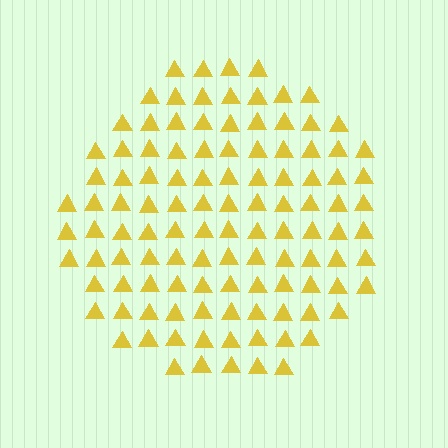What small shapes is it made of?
It is made of small triangles.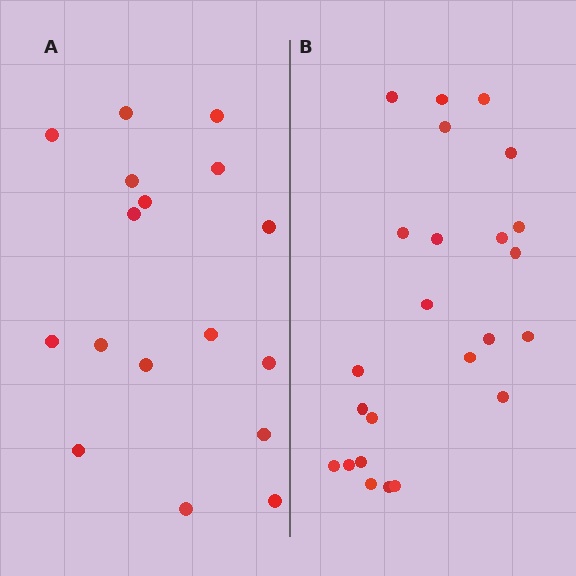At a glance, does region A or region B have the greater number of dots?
Region B (the right region) has more dots.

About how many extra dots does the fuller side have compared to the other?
Region B has roughly 8 or so more dots than region A.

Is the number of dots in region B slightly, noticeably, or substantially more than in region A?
Region B has noticeably more, but not dramatically so. The ratio is roughly 1.4 to 1.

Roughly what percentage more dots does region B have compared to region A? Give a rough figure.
About 40% more.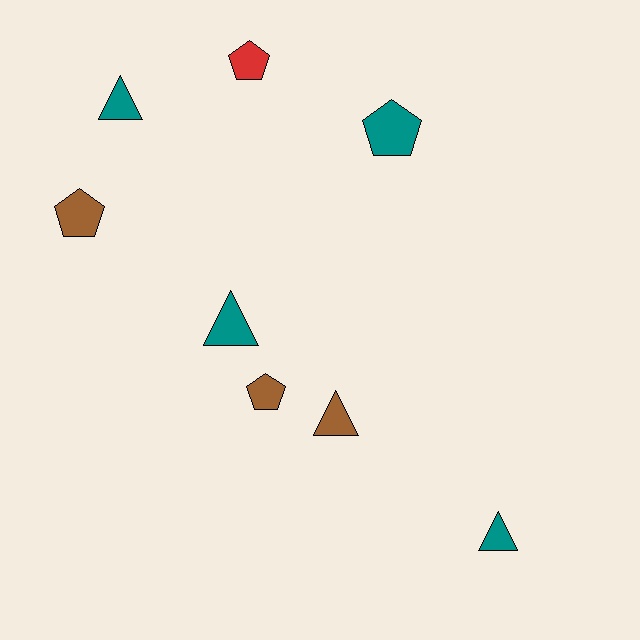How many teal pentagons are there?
There is 1 teal pentagon.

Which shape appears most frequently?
Triangle, with 4 objects.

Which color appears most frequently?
Teal, with 4 objects.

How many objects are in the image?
There are 8 objects.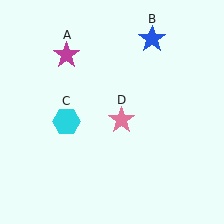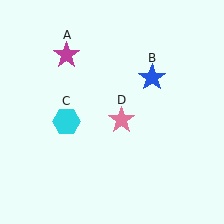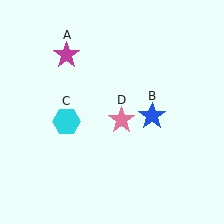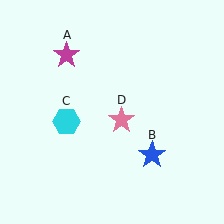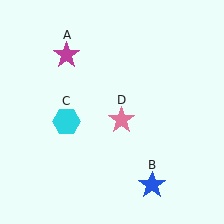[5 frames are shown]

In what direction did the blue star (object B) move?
The blue star (object B) moved down.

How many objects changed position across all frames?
1 object changed position: blue star (object B).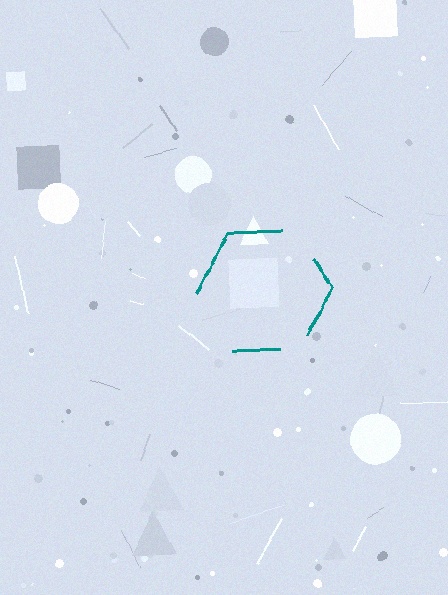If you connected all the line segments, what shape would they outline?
They would outline a hexagon.